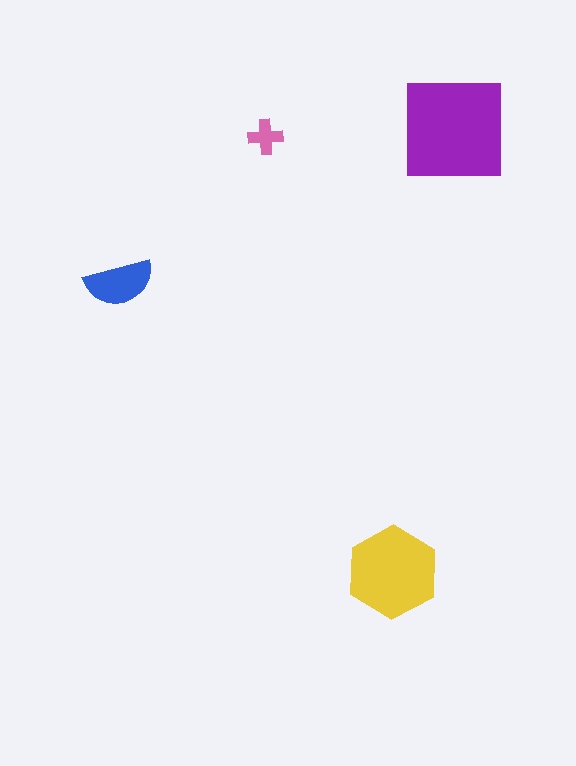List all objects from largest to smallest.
The purple square, the yellow hexagon, the blue semicircle, the pink cross.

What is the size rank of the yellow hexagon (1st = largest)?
2nd.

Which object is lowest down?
The yellow hexagon is bottommost.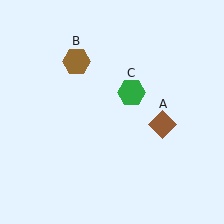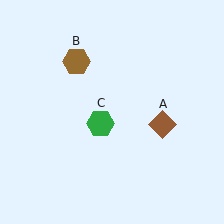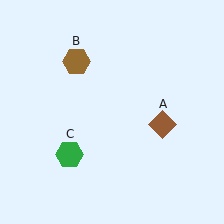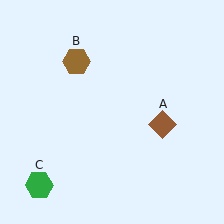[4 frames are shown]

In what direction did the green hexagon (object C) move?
The green hexagon (object C) moved down and to the left.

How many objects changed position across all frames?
1 object changed position: green hexagon (object C).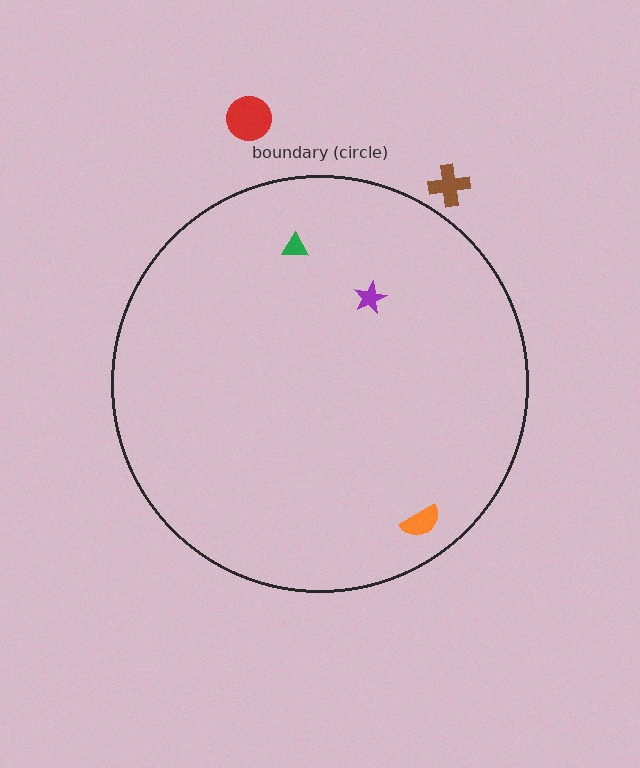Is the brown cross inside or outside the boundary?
Outside.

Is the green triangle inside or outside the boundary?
Inside.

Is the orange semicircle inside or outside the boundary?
Inside.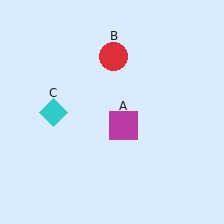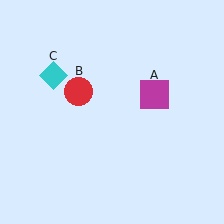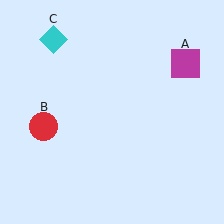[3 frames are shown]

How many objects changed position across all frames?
3 objects changed position: magenta square (object A), red circle (object B), cyan diamond (object C).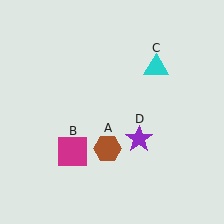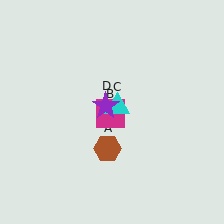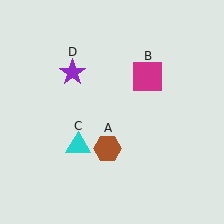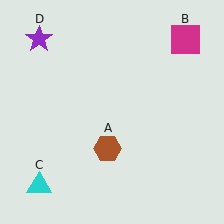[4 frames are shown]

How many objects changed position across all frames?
3 objects changed position: magenta square (object B), cyan triangle (object C), purple star (object D).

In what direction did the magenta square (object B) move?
The magenta square (object B) moved up and to the right.